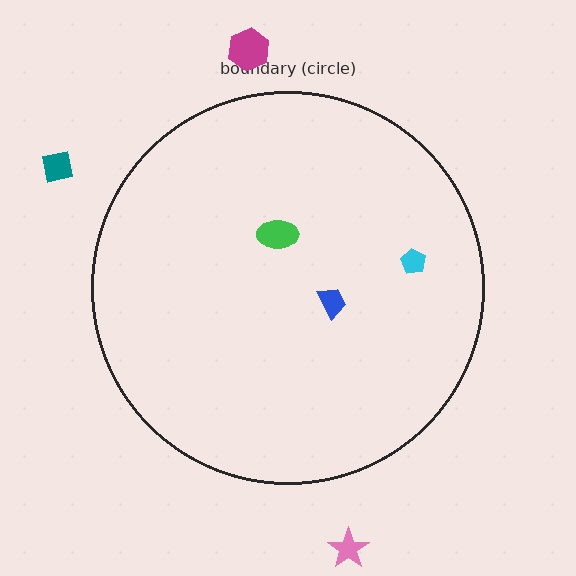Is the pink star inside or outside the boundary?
Outside.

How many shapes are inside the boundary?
3 inside, 3 outside.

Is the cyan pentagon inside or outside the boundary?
Inside.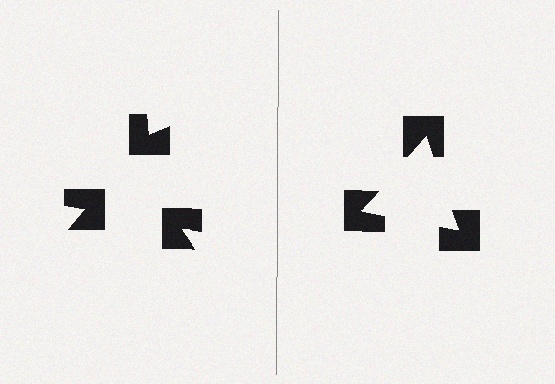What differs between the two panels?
The notched squares are positioned identically on both sides; only the wedge orientations differ. On the right they align to a triangle; on the left they are misaligned.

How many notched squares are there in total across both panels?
6 — 3 on each side.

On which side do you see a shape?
An illusory triangle appears on the right side. On the left side the wedge cuts are rotated, so no coherent shape forms.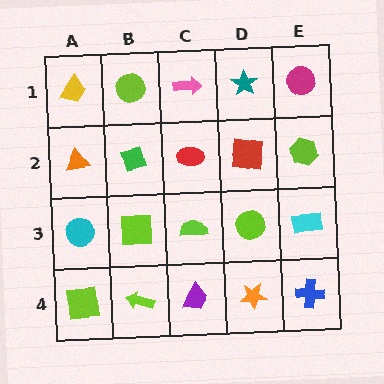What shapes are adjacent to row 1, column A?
An orange triangle (row 2, column A), a lime circle (row 1, column B).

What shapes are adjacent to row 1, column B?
A green diamond (row 2, column B), a yellow trapezoid (row 1, column A), a pink arrow (row 1, column C).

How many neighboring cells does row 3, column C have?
4.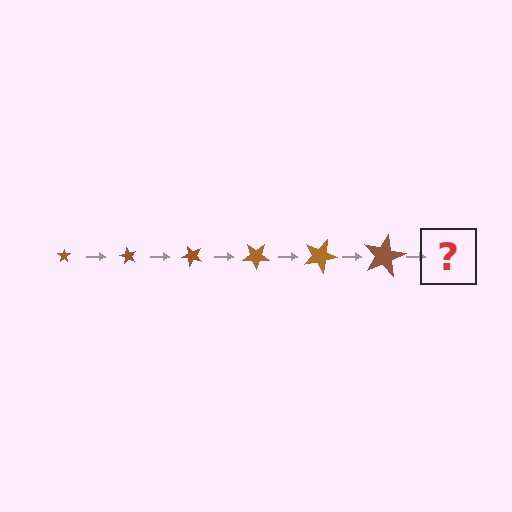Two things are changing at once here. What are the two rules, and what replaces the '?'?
The two rules are that the star grows larger each step and it rotates 60 degrees each step. The '?' should be a star, larger than the previous one and rotated 360 degrees from the start.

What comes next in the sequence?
The next element should be a star, larger than the previous one and rotated 360 degrees from the start.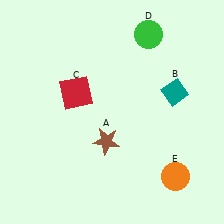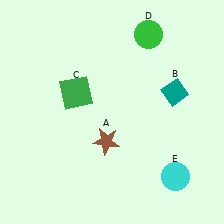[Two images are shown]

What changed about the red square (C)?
In Image 1, C is red. In Image 2, it changed to green.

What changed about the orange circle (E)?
In Image 1, E is orange. In Image 2, it changed to cyan.